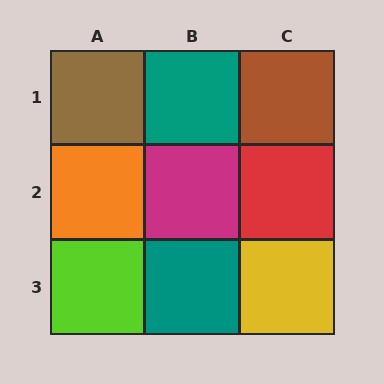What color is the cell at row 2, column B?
Magenta.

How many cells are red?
1 cell is red.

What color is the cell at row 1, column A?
Brown.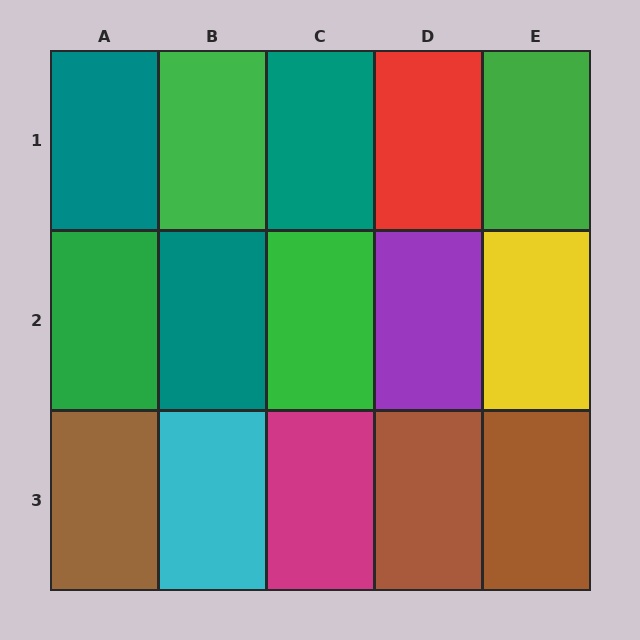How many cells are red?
1 cell is red.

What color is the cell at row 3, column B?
Cyan.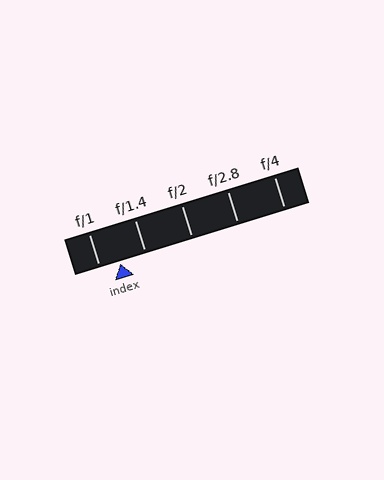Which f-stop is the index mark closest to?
The index mark is closest to f/1.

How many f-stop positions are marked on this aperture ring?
There are 5 f-stop positions marked.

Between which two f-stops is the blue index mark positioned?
The index mark is between f/1 and f/1.4.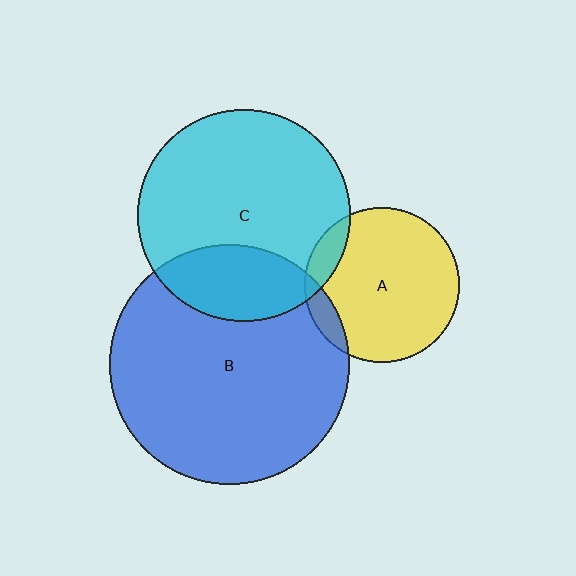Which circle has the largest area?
Circle B (blue).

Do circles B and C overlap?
Yes.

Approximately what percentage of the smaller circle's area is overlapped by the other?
Approximately 25%.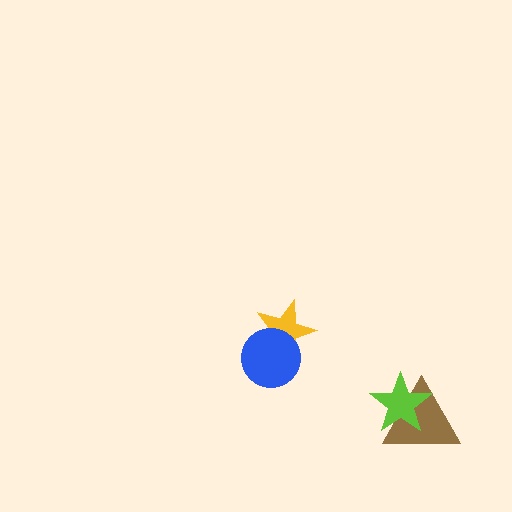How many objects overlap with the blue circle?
1 object overlaps with the blue circle.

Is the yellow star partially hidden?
Yes, it is partially covered by another shape.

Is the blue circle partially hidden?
No, no other shape covers it.